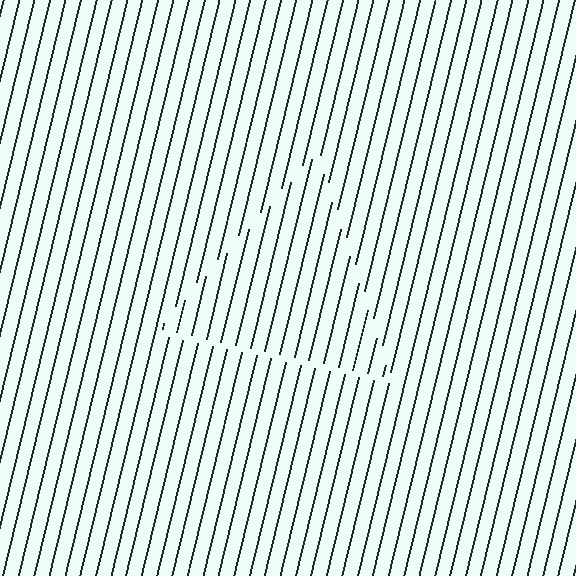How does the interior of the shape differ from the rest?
The interior of the shape contains the same grating, shifted by half a period — the contour is defined by the phase discontinuity where line-ends from the inner and outer gratings abut.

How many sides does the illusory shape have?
3 sides — the line-ends trace a triangle.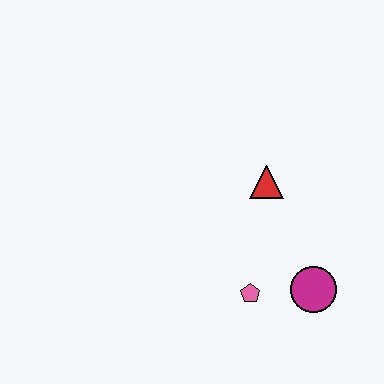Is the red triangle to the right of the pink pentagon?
Yes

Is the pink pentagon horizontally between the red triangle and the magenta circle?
No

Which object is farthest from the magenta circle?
The red triangle is farthest from the magenta circle.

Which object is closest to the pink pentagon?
The magenta circle is closest to the pink pentagon.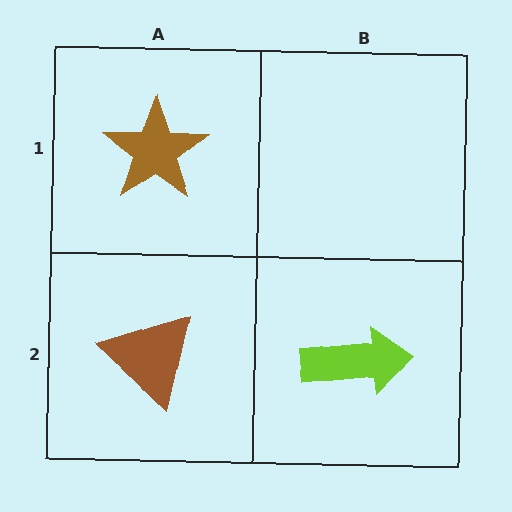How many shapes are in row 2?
2 shapes.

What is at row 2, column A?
A brown triangle.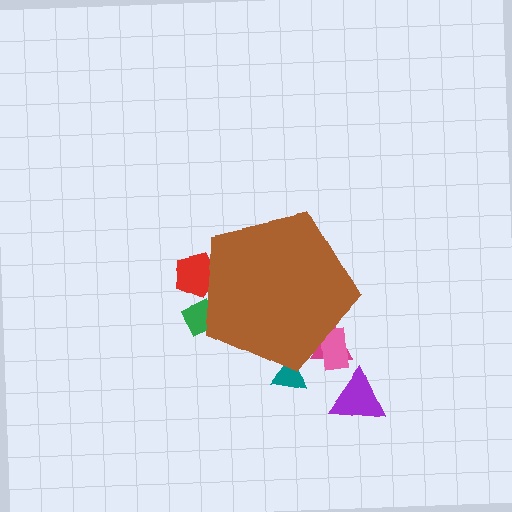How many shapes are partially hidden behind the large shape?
5 shapes are partially hidden.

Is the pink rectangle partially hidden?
Yes, the pink rectangle is partially hidden behind the brown pentagon.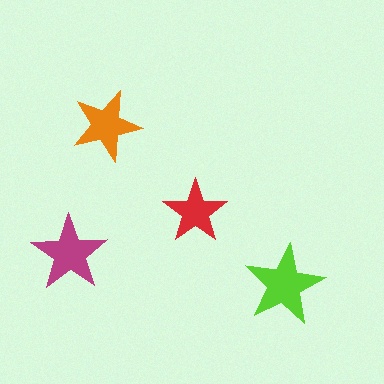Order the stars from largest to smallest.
the lime one, the magenta one, the orange one, the red one.